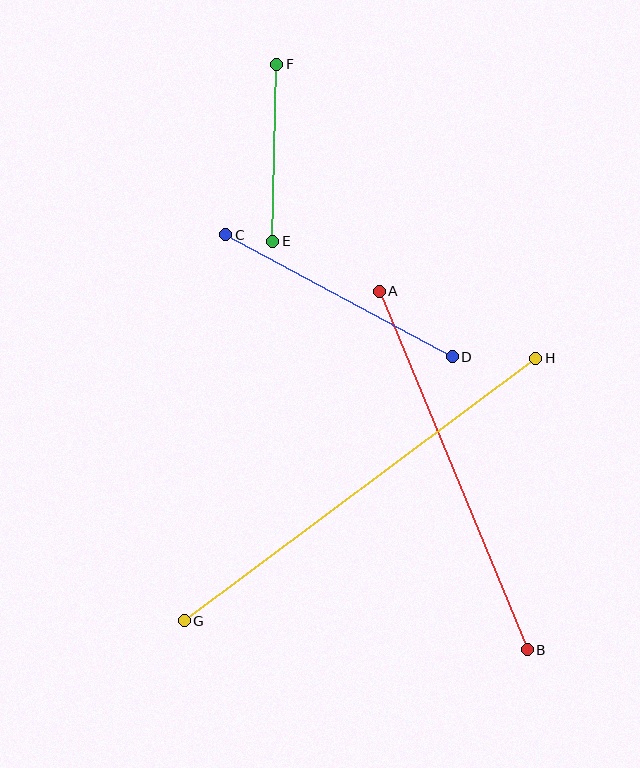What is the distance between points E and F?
The distance is approximately 177 pixels.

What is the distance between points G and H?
The distance is approximately 439 pixels.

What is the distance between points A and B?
The distance is approximately 388 pixels.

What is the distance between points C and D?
The distance is approximately 257 pixels.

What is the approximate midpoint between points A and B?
The midpoint is at approximately (453, 471) pixels.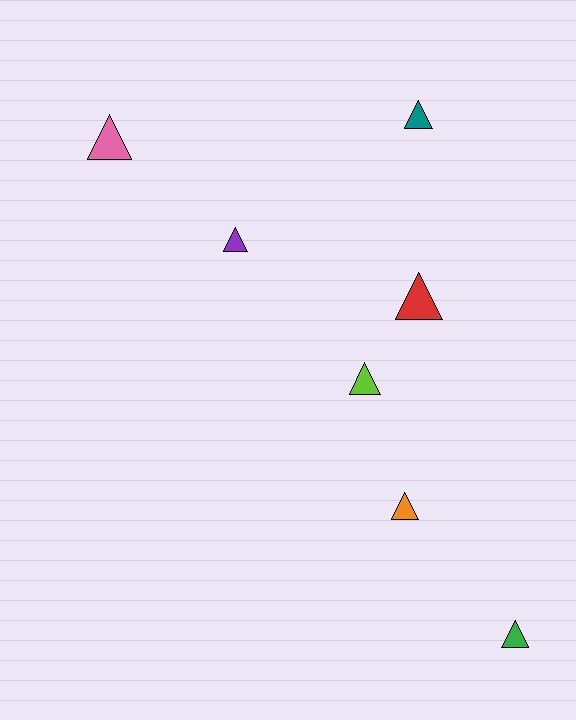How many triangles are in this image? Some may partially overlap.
There are 7 triangles.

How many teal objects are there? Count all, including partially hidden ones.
There is 1 teal object.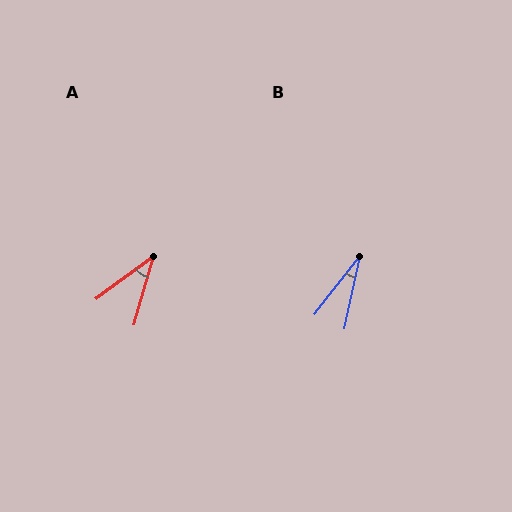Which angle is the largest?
A, at approximately 38 degrees.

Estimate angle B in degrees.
Approximately 26 degrees.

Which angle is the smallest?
B, at approximately 26 degrees.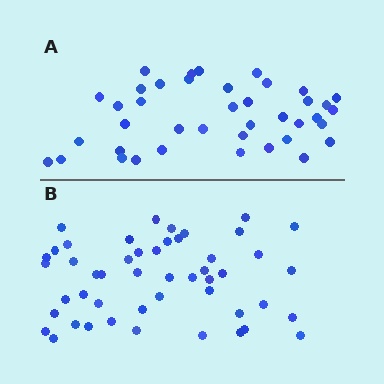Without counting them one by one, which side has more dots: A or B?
Region B (the bottom region) has more dots.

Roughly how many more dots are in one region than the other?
Region B has roughly 8 or so more dots than region A.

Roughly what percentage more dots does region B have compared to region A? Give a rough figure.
About 20% more.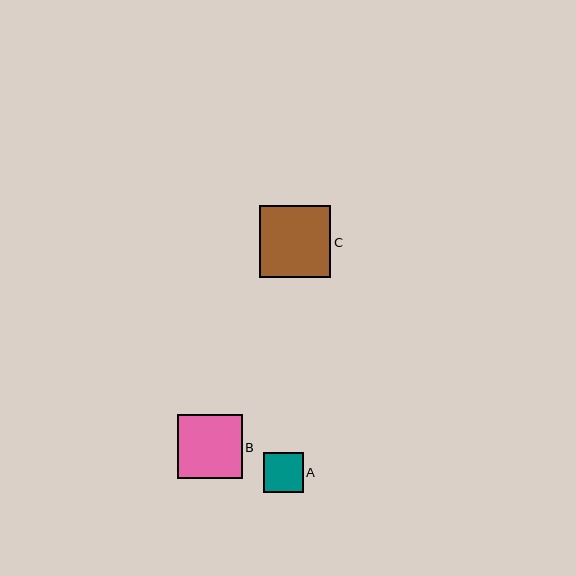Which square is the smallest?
Square A is the smallest with a size of approximately 39 pixels.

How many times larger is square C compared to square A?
Square C is approximately 1.8 times the size of square A.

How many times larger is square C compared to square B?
Square C is approximately 1.1 times the size of square B.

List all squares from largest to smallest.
From largest to smallest: C, B, A.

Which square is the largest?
Square C is the largest with a size of approximately 72 pixels.